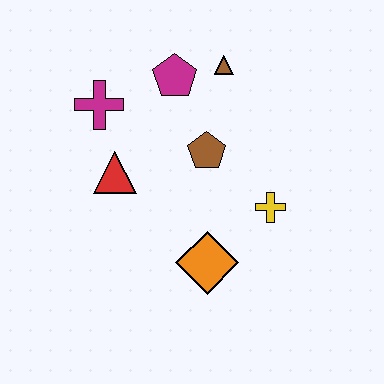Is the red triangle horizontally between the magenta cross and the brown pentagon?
Yes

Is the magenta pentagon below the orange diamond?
No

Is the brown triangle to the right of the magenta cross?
Yes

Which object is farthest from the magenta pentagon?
The orange diamond is farthest from the magenta pentagon.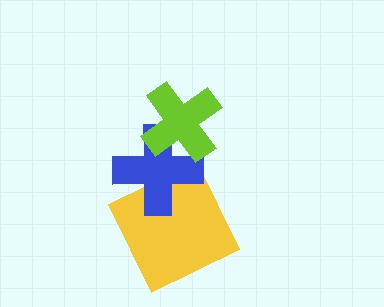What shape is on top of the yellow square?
The blue cross is on top of the yellow square.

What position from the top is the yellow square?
The yellow square is 3rd from the top.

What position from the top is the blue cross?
The blue cross is 2nd from the top.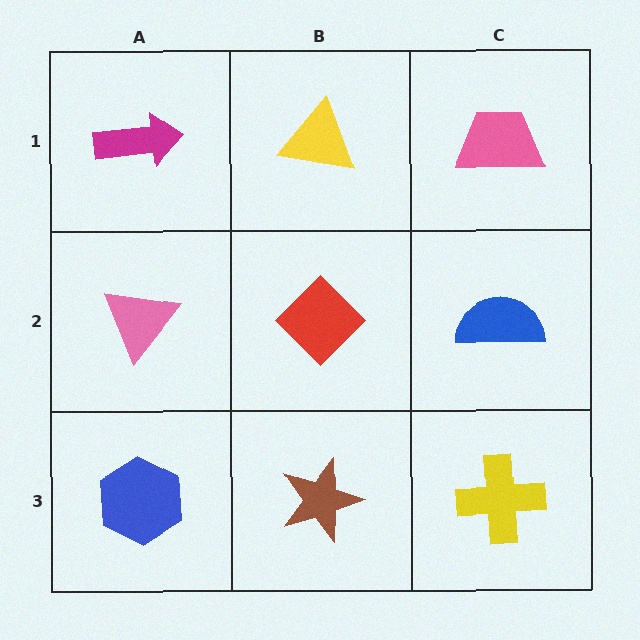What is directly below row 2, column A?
A blue hexagon.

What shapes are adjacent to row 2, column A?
A magenta arrow (row 1, column A), a blue hexagon (row 3, column A), a red diamond (row 2, column B).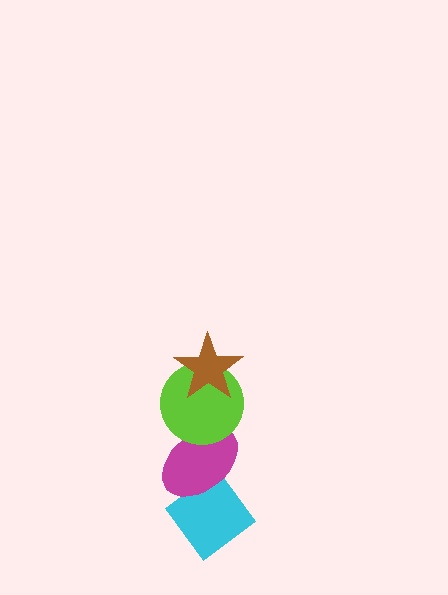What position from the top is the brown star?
The brown star is 1st from the top.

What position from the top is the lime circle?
The lime circle is 2nd from the top.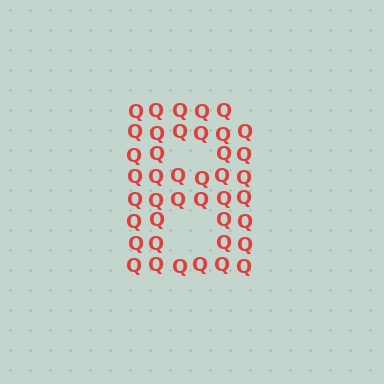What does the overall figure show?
The overall figure shows the letter B.